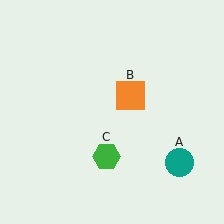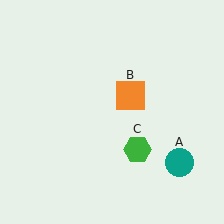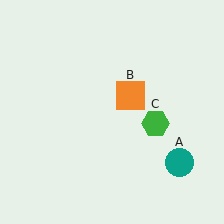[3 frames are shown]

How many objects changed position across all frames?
1 object changed position: green hexagon (object C).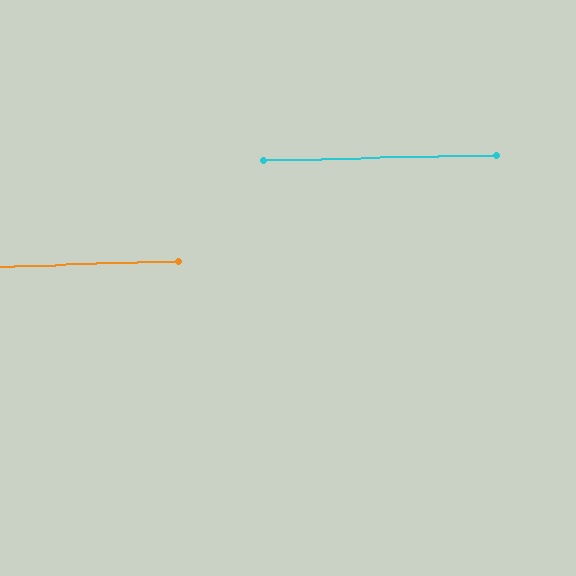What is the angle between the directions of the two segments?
Approximately 0 degrees.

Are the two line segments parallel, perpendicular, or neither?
Parallel — their directions differ by only 0.2°.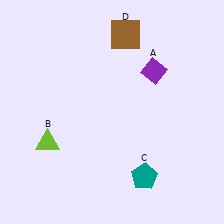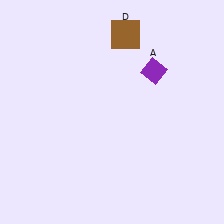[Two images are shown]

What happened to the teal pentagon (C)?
The teal pentagon (C) was removed in Image 2. It was in the bottom-right area of Image 1.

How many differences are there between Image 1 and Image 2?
There are 2 differences between the two images.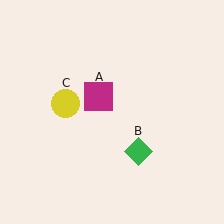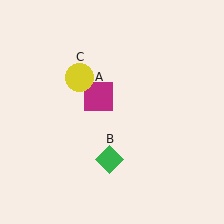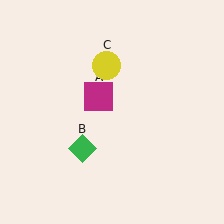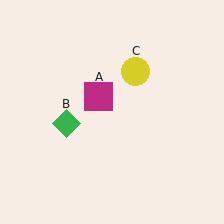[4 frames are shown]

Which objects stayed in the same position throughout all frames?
Magenta square (object A) remained stationary.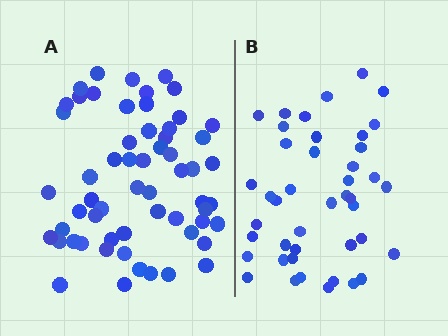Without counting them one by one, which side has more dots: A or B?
Region A (the left region) has more dots.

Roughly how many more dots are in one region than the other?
Region A has approximately 15 more dots than region B.